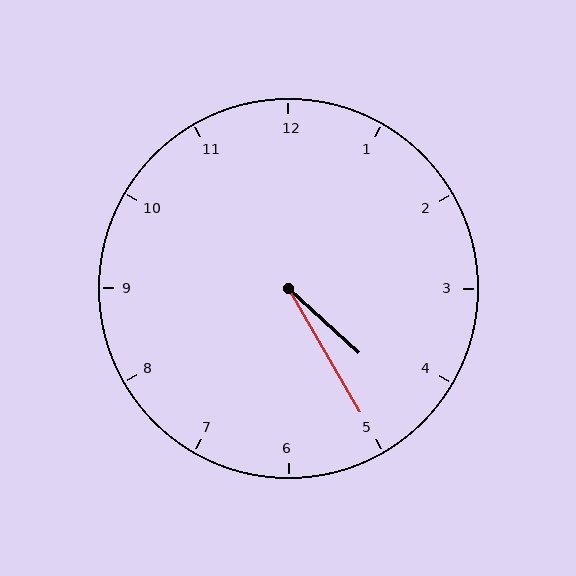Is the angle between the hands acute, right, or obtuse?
It is acute.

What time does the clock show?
4:25.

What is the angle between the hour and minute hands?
Approximately 18 degrees.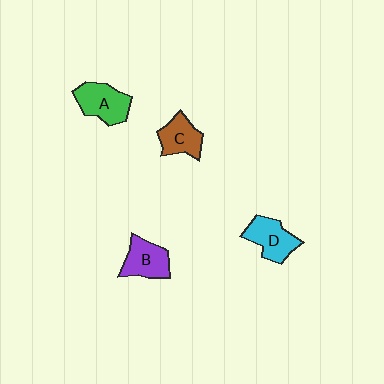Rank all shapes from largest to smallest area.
From largest to smallest: A (green), D (cyan), B (purple), C (brown).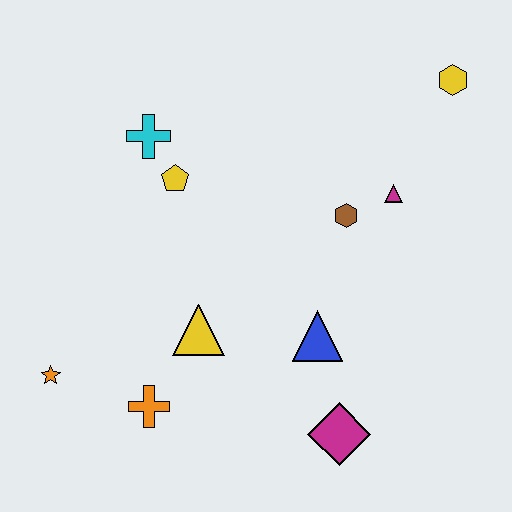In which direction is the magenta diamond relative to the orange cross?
The magenta diamond is to the right of the orange cross.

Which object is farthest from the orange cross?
The yellow hexagon is farthest from the orange cross.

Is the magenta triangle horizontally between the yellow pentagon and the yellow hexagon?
Yes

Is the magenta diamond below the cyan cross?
Yes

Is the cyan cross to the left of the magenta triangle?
Yes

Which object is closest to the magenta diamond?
The blue triangle is closest to the magenta diamond.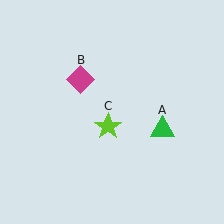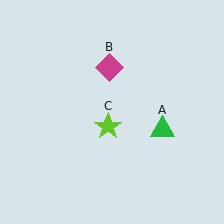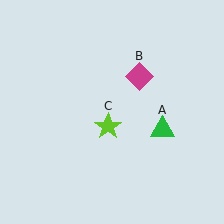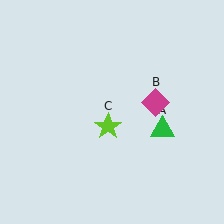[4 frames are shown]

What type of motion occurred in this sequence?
The magenta diamond (object B) rotated clockwise around the center of the scene.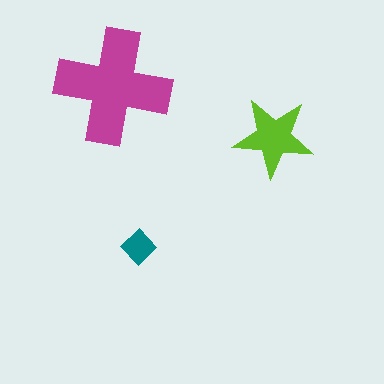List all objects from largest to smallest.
The magenta cross, the lime star, the teal diamond.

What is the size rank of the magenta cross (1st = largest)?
1st.